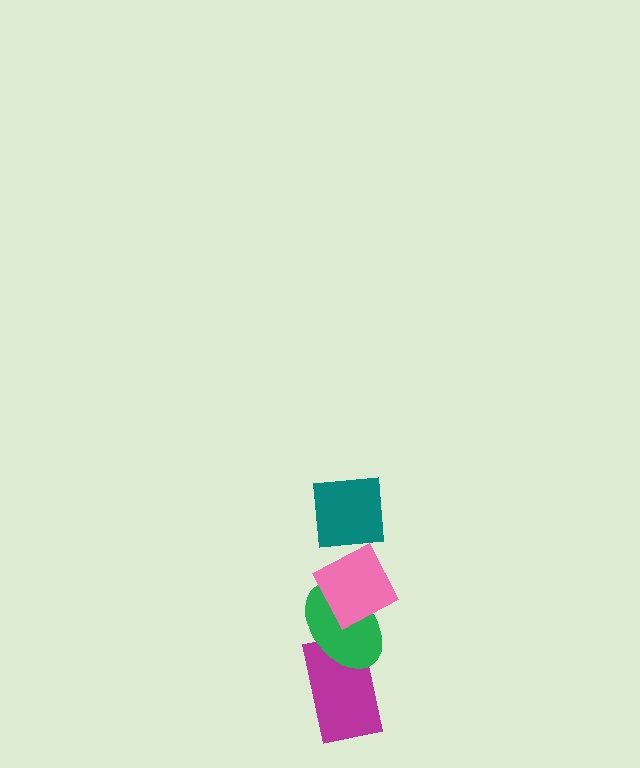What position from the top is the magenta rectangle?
The magenta rectangle is 4th from the top.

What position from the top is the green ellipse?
The green ellipse is 3rd from the top.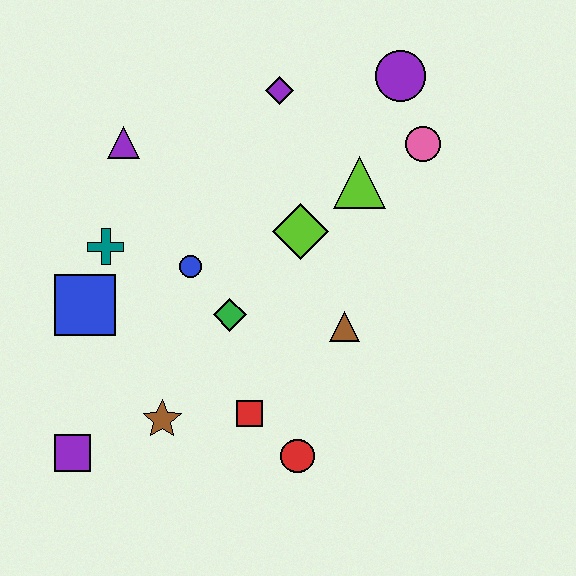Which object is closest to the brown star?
The red square is closest to the brown star.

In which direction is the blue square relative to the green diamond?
The blue square is to the left of the green diamond.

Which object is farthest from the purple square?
The purple circle is farthest from the purple square.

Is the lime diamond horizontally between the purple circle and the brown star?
Yes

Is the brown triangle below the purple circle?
Yes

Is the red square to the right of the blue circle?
Yes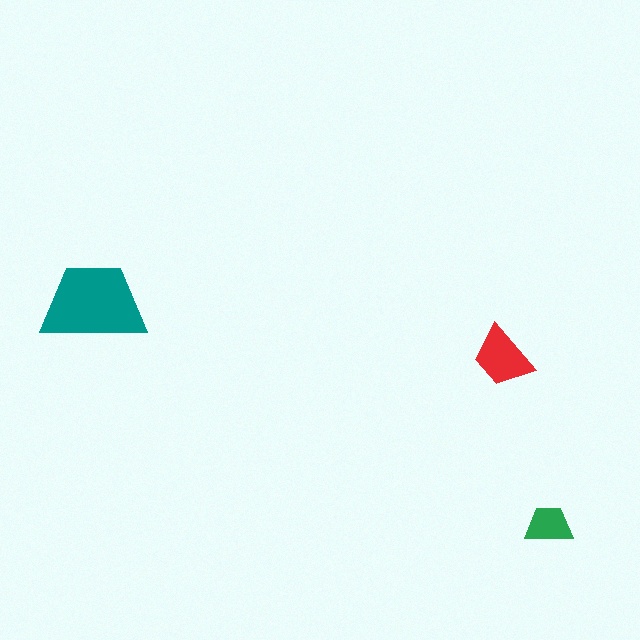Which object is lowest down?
The green trapezoid is bottommost.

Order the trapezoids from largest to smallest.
the teal one, the red one, the green one.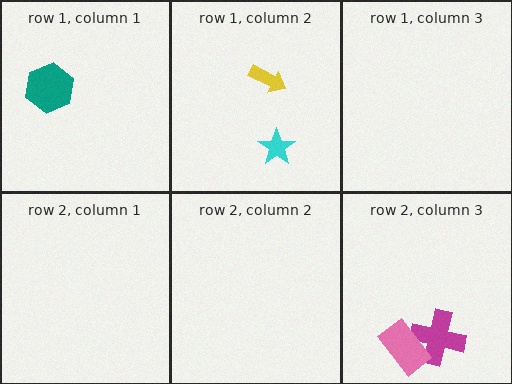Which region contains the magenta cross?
The row 2, column 3 region.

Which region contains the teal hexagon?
The row 1, column 1 region.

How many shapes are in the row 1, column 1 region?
1.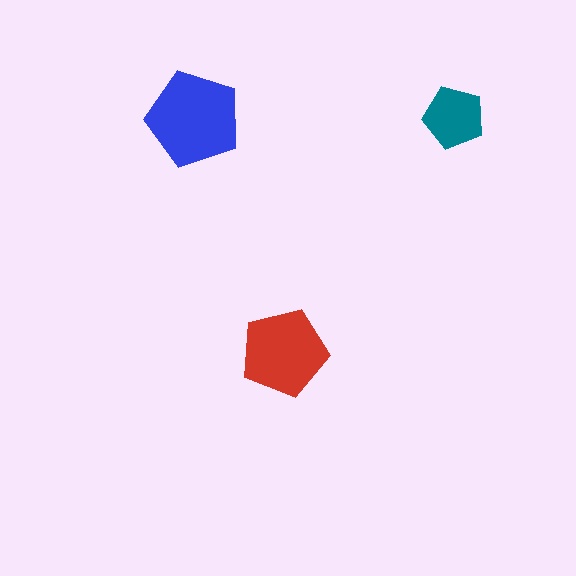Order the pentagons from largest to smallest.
the blue one, the red one, the teal one.